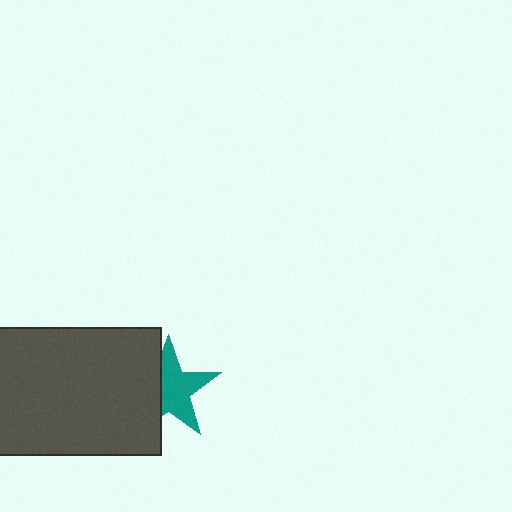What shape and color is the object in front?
The object in front is a dark gray rectangle.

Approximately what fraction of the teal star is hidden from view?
Roughly 37% of the teal star is hidden behind the dark gray rectangle.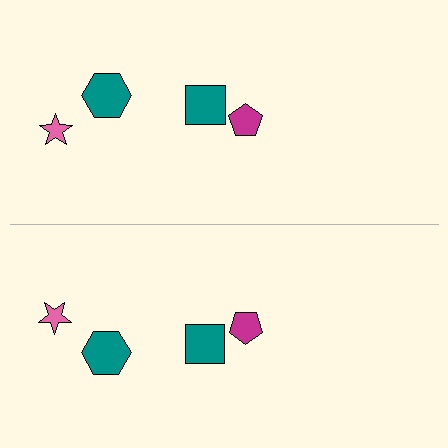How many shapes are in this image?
There are 8 shapes in this image.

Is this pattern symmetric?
Yes, this pattern has bilateral (reflection) symmetry.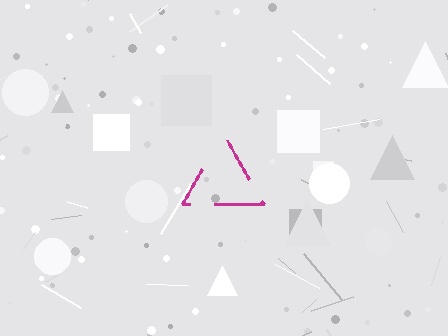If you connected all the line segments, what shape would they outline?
They would outline a triangle.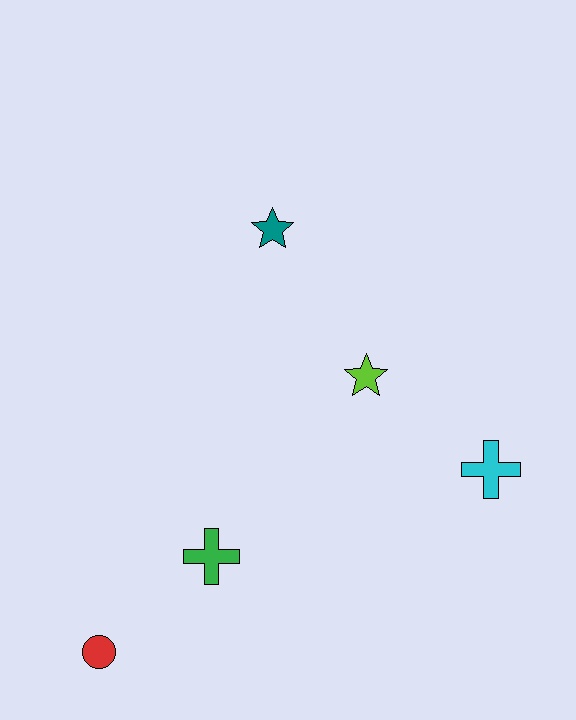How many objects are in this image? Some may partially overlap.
There are 5 objects.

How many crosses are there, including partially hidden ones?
There are 2 crosses.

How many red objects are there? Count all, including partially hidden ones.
There is 1 red object.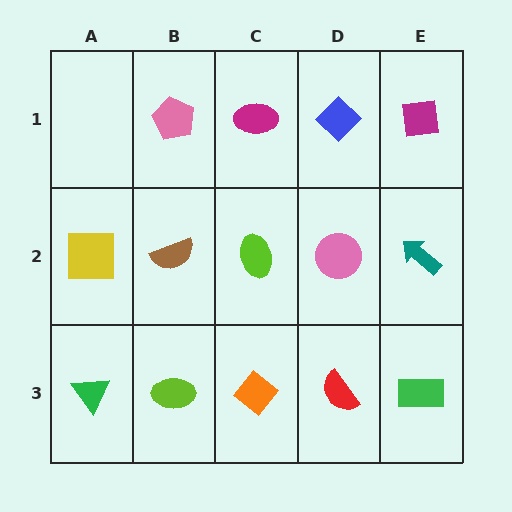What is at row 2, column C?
A lime ellipse.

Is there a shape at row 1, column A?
No, that cell is empty.